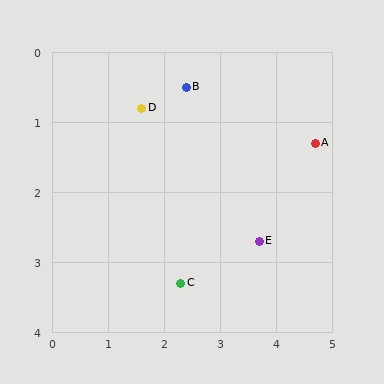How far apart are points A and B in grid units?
Points A and B are about 2.4 grid units apart.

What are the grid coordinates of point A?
Point A is at approximately (4.7, 1.3).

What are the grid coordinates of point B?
Point B is at approximately (2.4, 0.5).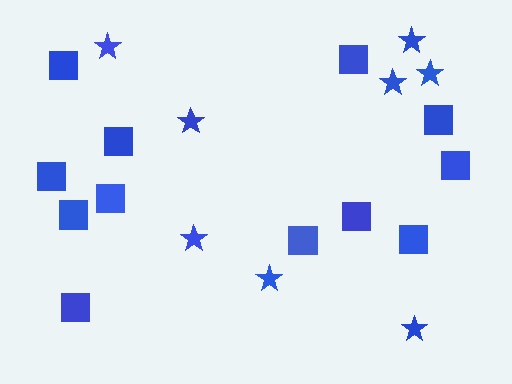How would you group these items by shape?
There are 2 groups: one group of stars (8) and one group of squares (12).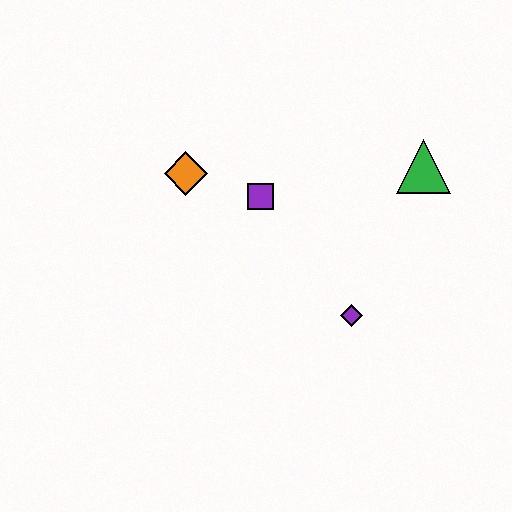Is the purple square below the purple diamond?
No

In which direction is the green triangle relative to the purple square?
The green triangle is to the right of the purple square.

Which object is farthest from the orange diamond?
The green triangle is farthest from the orange diamond.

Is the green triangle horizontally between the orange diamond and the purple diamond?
No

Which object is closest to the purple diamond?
The purple square is closest to the purple diamond.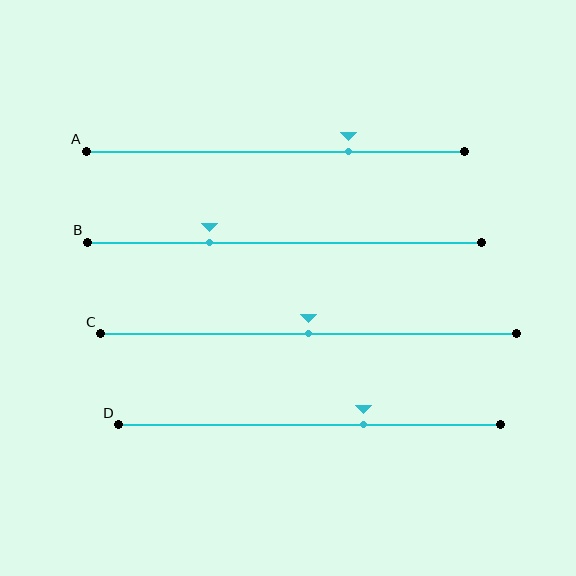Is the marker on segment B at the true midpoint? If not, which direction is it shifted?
No, the marker on segment B is shifted to the left by about 19% of the segment length.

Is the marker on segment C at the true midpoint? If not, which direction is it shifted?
Yes, the marker on segment C is at the true midpoint.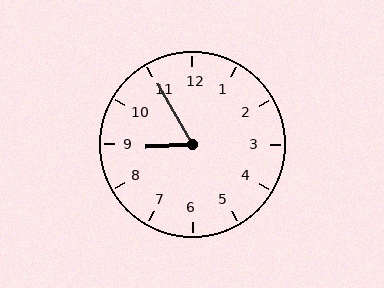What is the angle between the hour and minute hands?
Approximately 62 degrees.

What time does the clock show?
8:55.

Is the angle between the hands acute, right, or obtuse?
It is acute.